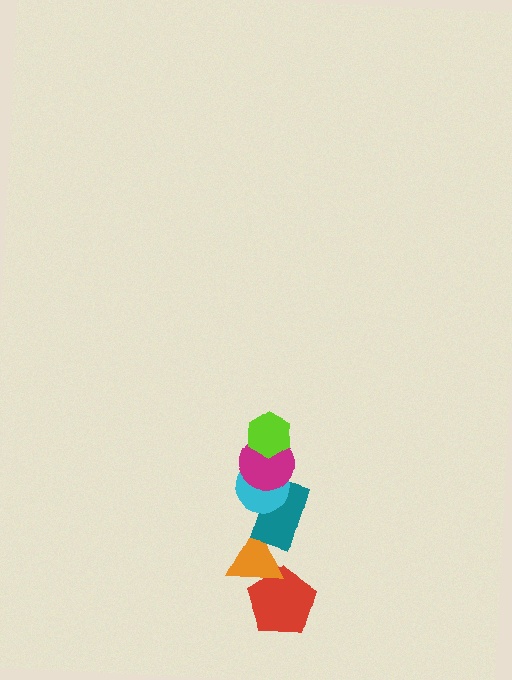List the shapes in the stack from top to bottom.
From top to bottom: the lime hexagon, the magenta circle, the cyan circle, the teal rectangle, the orange triangle, the red pentagon.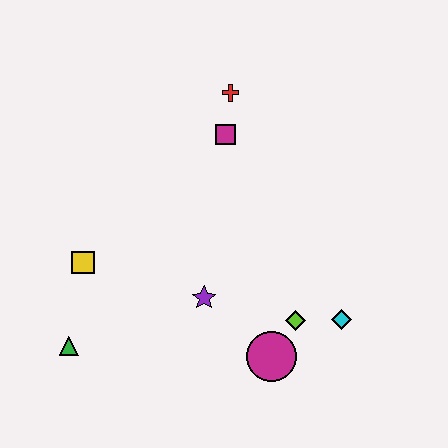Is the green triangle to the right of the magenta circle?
No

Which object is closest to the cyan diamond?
The lime diamond is closest to the cyan diamond.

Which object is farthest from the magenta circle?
The red cross is farthest from the magenta circle.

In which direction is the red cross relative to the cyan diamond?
The red cross is above the cyan diamond.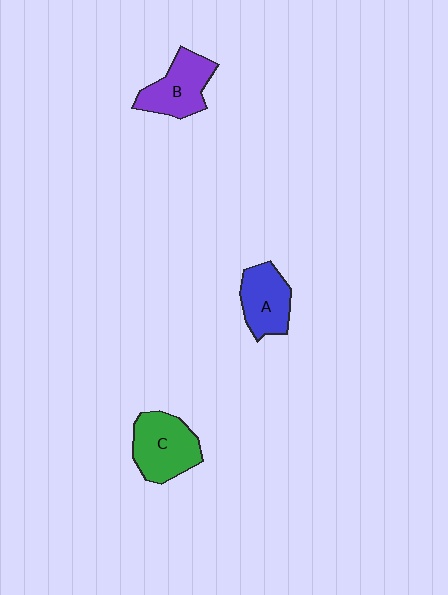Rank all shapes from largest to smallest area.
From largest to smallest: C (green), B (purple), A (blue).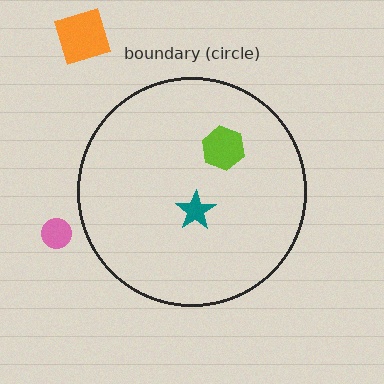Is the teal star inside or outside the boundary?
Inside.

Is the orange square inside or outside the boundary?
Outside.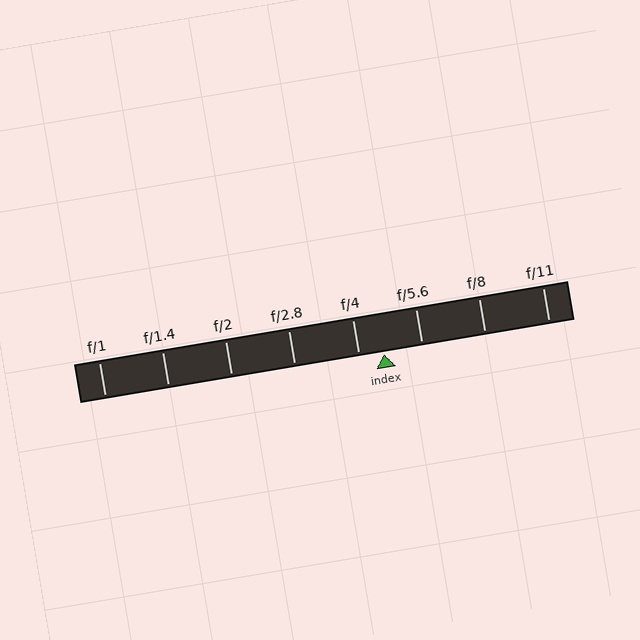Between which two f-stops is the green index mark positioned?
The index mark is between f/4 and f/5.6.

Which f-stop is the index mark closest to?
The index mark is closest to f/4.